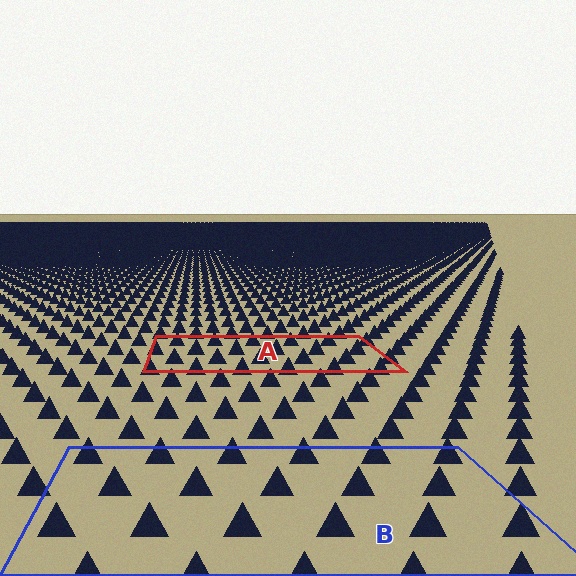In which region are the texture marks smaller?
The texture marks are smaller in region A, because it is farther away.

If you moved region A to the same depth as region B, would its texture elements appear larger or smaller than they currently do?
They would appear larger. At a closer depth, the same texture elements are projected at a bigger on-screen size.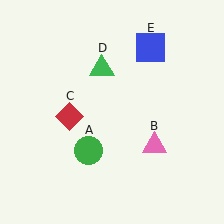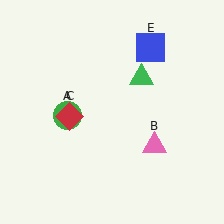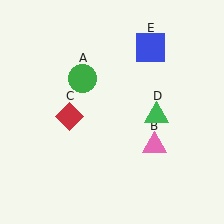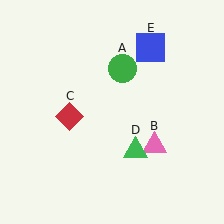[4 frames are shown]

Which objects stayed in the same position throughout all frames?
Pink triangle (object B) and red diamond (object C) and blue square (object E) remained stationary.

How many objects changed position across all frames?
2 objects changed position: green circle (object A), green triangle (object D).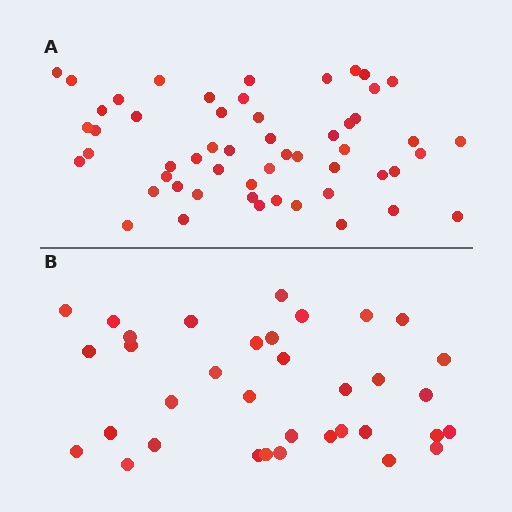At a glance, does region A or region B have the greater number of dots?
Region A (the top region) has more dots.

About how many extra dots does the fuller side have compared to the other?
Region A has approximately 20 more dots than region B.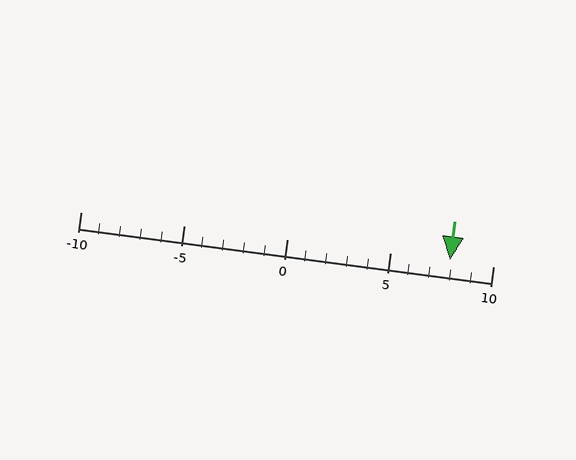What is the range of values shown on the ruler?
The ruler shows values from -10 to 10.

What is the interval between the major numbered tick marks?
The major tick marks are spaced 5 units apart.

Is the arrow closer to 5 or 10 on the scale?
The arrow is closer to 10.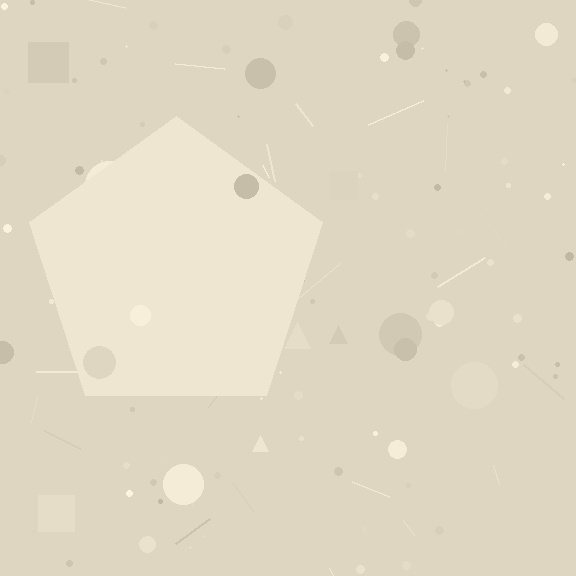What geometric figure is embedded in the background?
A pentagon is embedded in the background.